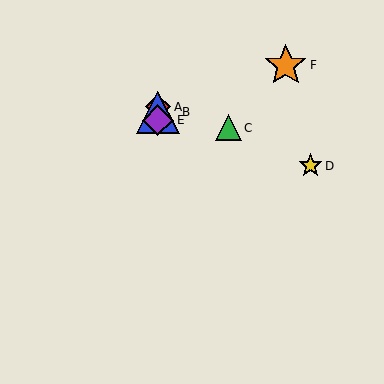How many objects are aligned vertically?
3 objects (A, B, E) are aligned vertically.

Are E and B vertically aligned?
Yes, both are at x≈158.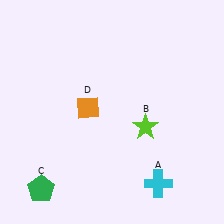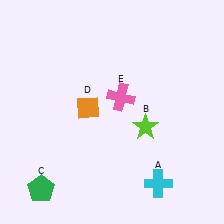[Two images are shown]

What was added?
A pink cross (E) was added in Image 2.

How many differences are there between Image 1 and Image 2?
There is 1 difference between the two images.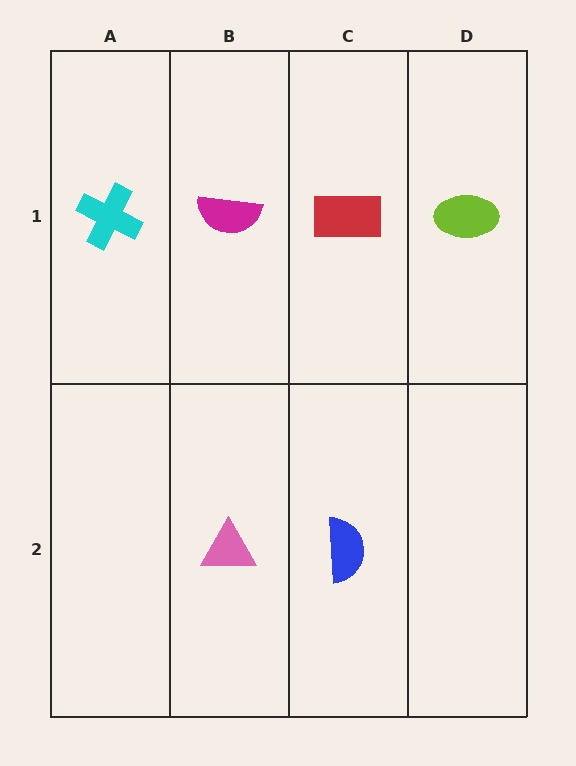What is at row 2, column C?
A blue semicircle.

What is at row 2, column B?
A pink triangle.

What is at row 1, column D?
A lime ellipse.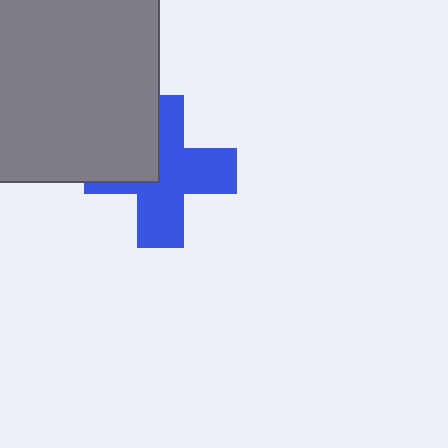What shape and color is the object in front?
The object in front is a gray square.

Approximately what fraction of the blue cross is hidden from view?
Roughly 32% of the blue cross is hidden behind the gray square.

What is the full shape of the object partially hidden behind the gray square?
The partially hidden object is a blue cross.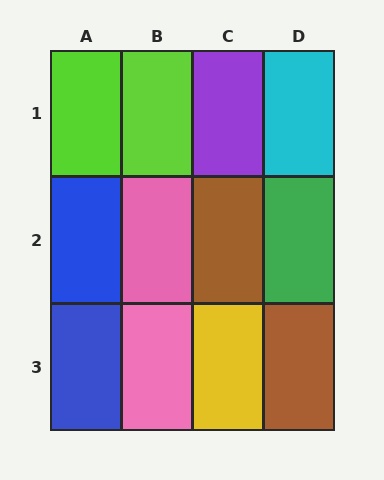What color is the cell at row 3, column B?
Pink.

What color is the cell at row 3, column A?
Blue.